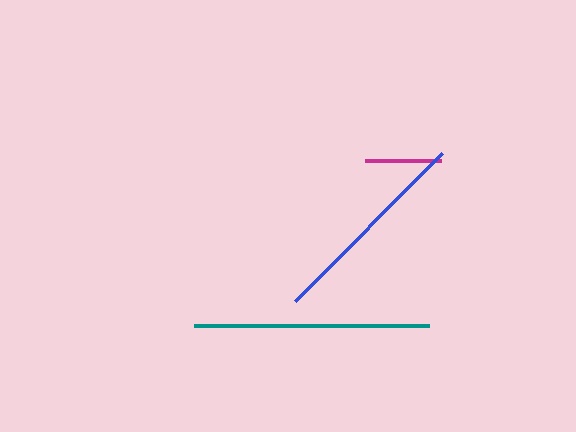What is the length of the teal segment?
The teal segment is approximately 234 pixels long.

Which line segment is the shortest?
The magenta line is the shortest at approximately 76 pixels.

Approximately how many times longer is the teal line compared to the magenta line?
The teal line is approximately 3.1 times the length of the magenta line.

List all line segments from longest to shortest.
From longest to shortest: teal, blue, magenta.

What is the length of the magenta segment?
The magenta segment is approximately 76 pixels long.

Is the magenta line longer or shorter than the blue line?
The blue line is longer than the magenta line.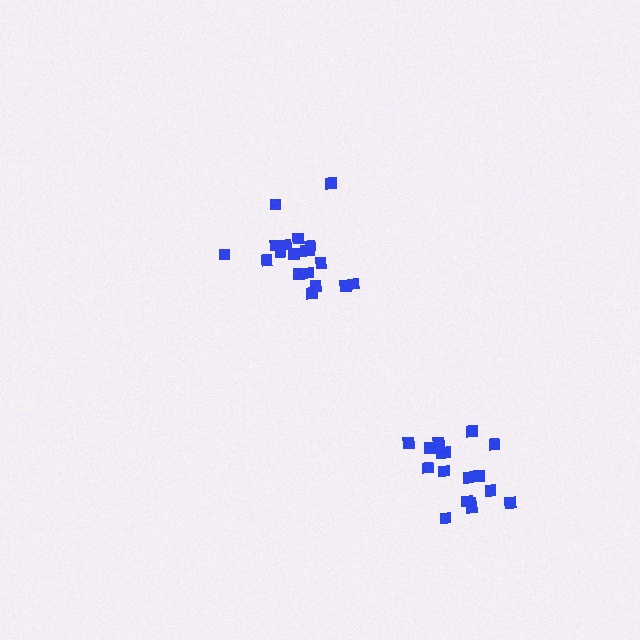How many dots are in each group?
Group 1: 19 dots, Group 2: 17 dots (36 total).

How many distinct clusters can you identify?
There are 2 distinct clusters.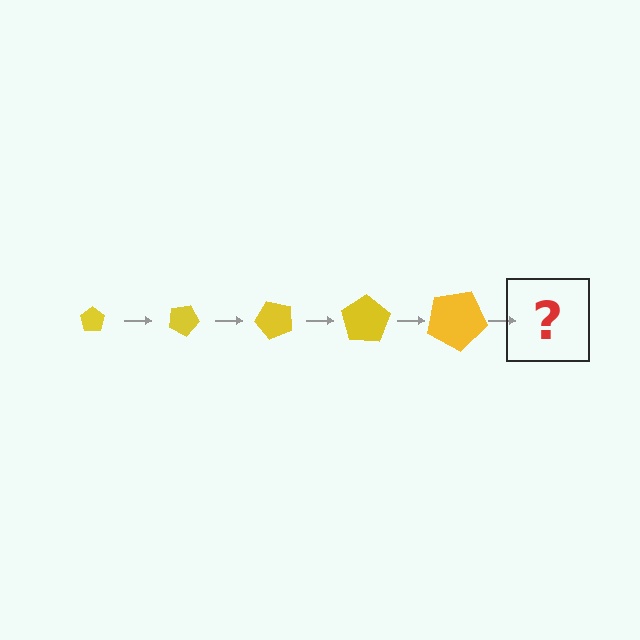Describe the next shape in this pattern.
It should be a pentagon, larger than the previous one and rotated 125 degrees from the start.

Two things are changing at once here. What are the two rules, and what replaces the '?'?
The two rules are that the pentagon grows larger each step and it rotates 25 degrees each step. The '?' should be a pentagon, larger than the previous one and rotated 125 degrees from the start.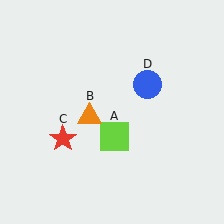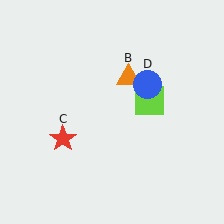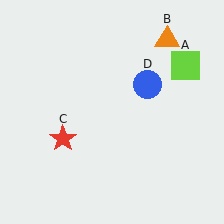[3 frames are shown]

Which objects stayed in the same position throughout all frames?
Red star (object C) and blue circle (object D) remained stationary.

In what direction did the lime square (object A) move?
The lime square (object A) moved up and to the right.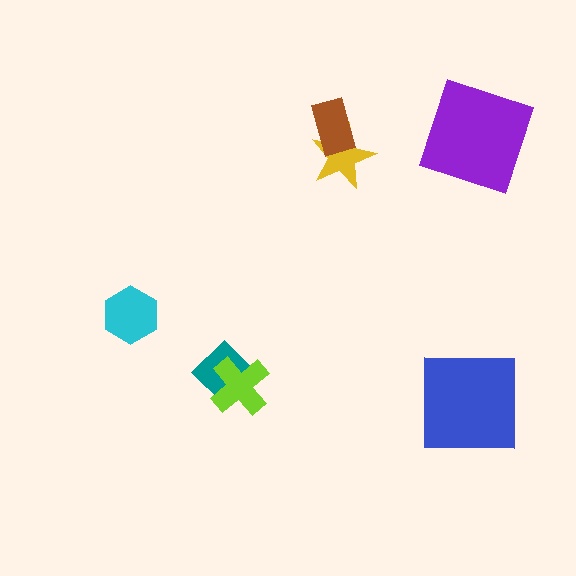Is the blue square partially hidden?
No, no other shape covers it.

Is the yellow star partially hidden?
Yes, it is partially covered by another shape.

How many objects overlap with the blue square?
0 objects overlap with the blue square.